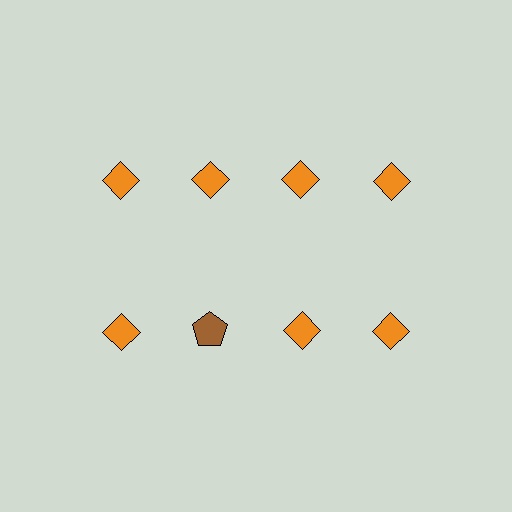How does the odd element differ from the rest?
It differs in both color (brown instead of orange) and shape (pentagon instead of diamond).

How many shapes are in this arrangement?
There are 8 shapes arranged in a grid pattern.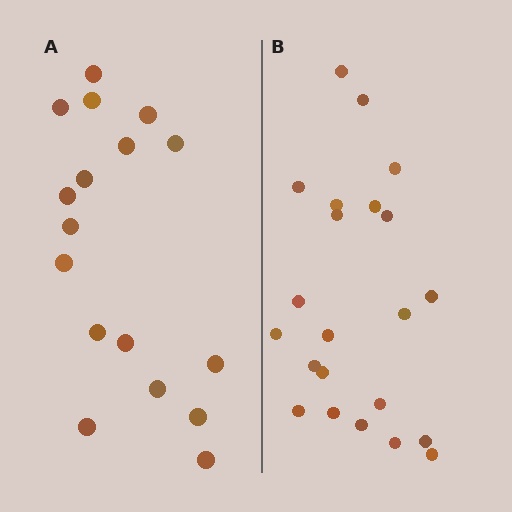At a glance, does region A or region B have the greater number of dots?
Region B (the right region) has more dots.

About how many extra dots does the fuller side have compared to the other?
Region B has about 5 more dots than region A.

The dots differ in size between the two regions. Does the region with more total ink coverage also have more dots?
No. Region A has more total ink coverage because its dots are larger, but region B actually contains more individual dots. Total area can be misleading — the number of items is what matters here.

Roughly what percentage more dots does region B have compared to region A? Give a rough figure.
About 30% more.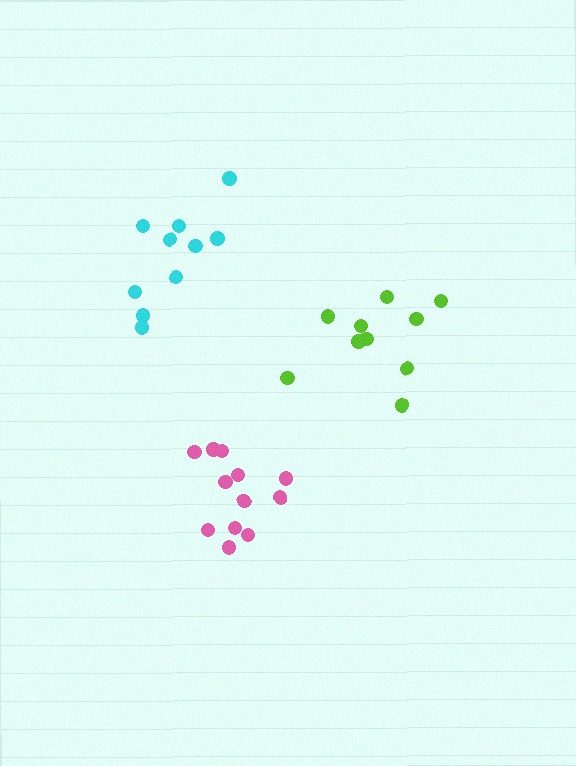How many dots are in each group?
Group 1: 10 dots, Group 2: 12 dots, Group 3: 10 dots (32 total).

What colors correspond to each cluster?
The clusters are colored: lime, pink, cyan.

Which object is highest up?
The cyan cluster is topmost.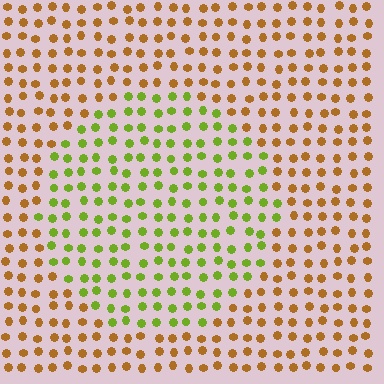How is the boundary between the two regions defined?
The boundary is defined purely by a slight shift in hue (about 54 degrees). Spacing, size, and orientation are identical on both sides.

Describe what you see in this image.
The image is filled with small brown elements in a uniform arrangement. A circle-shaped region is visible where the elements are tinted to a slightly different hue, forming a subtle color boundary.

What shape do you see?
I see a circle.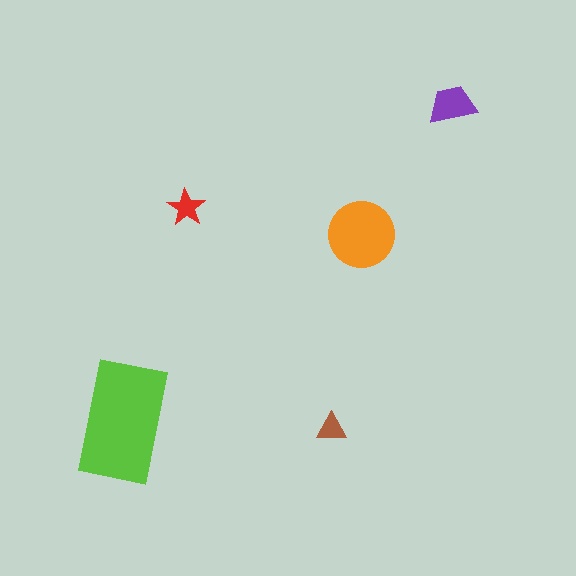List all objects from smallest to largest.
The brown triangle, the red star, the purple trapezoid, the orange circle, the lime rectangle.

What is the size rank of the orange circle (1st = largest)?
2nd.